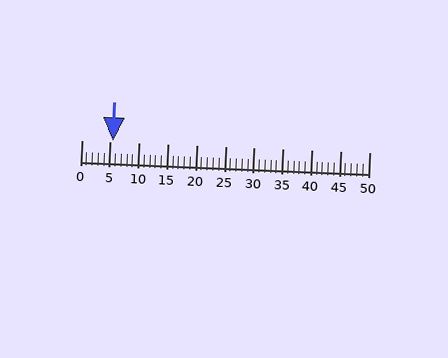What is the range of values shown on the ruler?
The ruler shows values from 0 to 50.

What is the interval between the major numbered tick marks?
The major tick marks are spaced 5 units apart.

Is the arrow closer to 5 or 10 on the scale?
The arrow is closer to 5.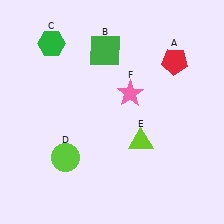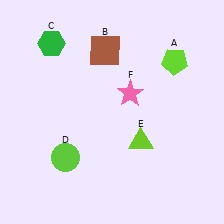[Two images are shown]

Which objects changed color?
A changed from red to lime. B changed from green to brown.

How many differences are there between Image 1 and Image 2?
There are 2 differences between the two images.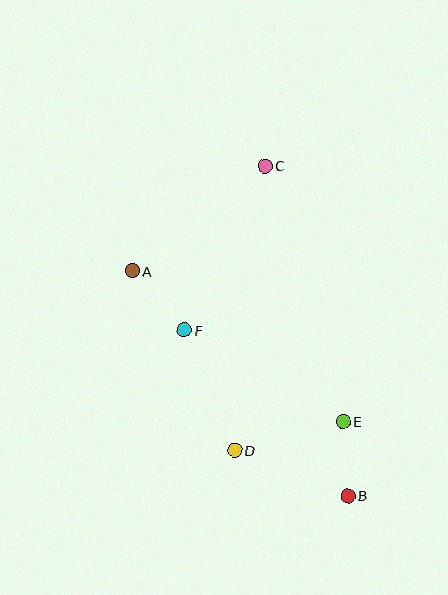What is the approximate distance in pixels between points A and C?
The distance between A and C is approximately 169 pixels.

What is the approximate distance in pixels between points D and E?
The distance between D and E is approximately 112 pixels.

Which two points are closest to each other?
Points B and E are closest to each other.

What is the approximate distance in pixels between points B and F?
The distance between B and F is approximately 233 pixels.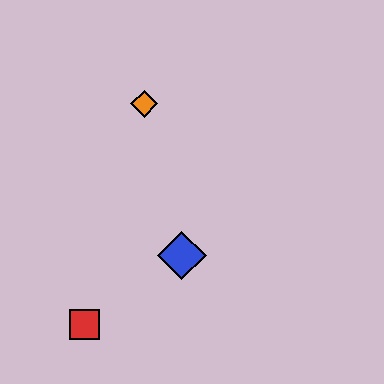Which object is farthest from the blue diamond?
The orange diamond is farthest from the blue diamond.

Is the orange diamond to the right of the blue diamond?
No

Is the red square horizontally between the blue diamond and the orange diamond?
No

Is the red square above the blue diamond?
No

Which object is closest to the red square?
The blue diamond is closest to the red square.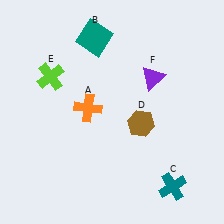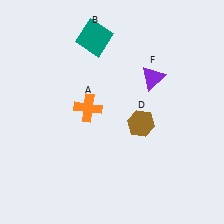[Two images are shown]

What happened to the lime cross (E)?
The lime cross (E) was removed in Image 2. It was in the top-left area of Image 1.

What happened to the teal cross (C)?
The teal cross (C) was removed in Image 2. It was in the bottom-right area of Image 1.